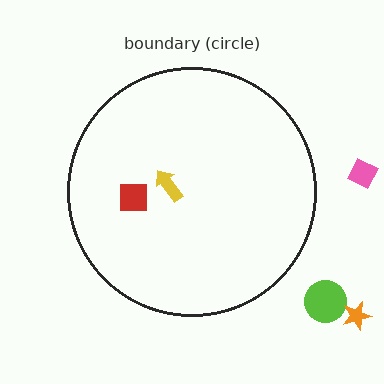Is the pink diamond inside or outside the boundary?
Outside.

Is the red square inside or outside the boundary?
Inside.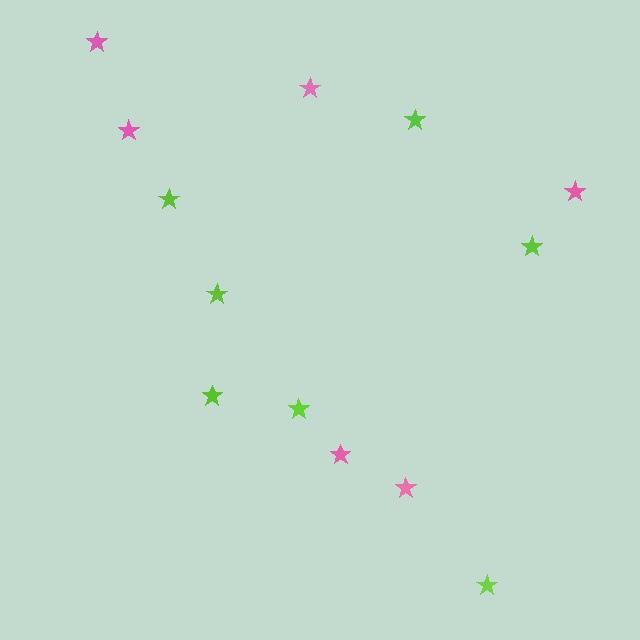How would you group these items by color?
There are 2 groups: one group of lime stars (7) and one group of pink stars (6).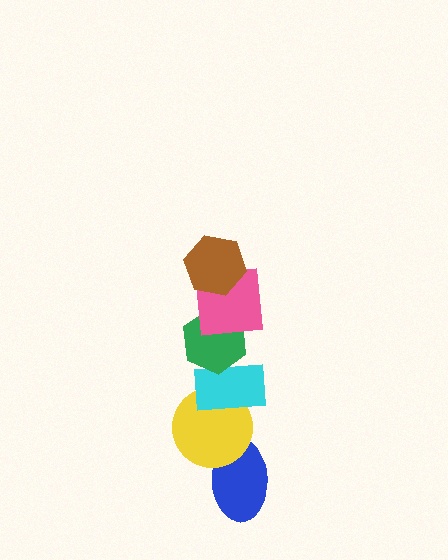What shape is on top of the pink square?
The brown hexagon is on top of the pink square.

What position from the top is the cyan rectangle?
The cyan rectangle is 4th from the top.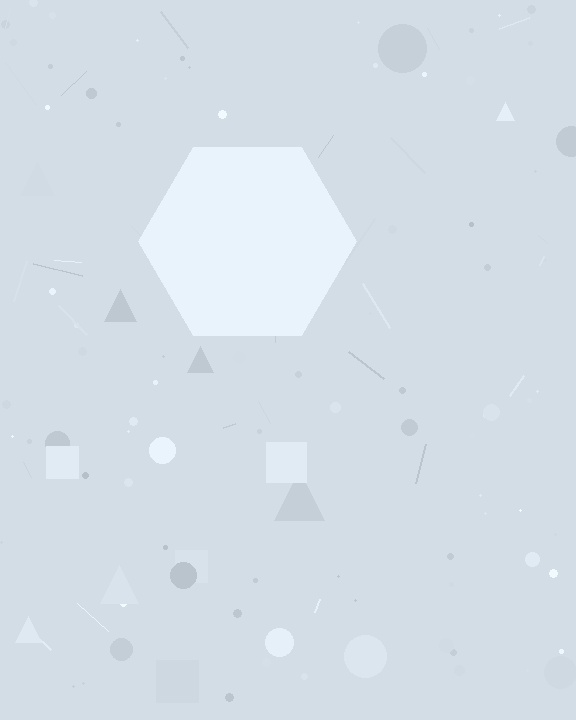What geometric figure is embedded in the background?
A hexagon is embedded in the background.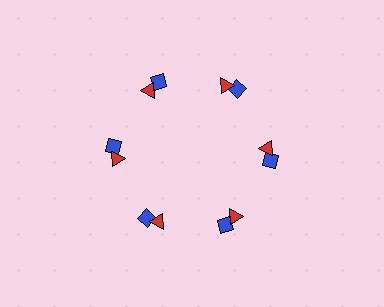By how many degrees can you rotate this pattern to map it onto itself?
The pattern maps onto itself every 60 degrees of rotation.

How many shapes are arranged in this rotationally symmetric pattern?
There are 12 shapes, arranged in 6 groups of 2.